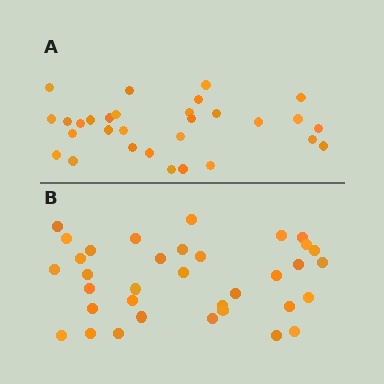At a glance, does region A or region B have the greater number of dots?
Region B (the bottom region) has more dots.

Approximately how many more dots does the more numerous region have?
Region B has about 5 more dots than region A.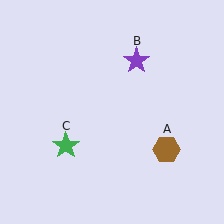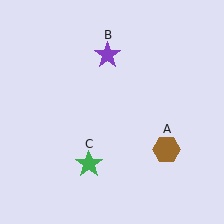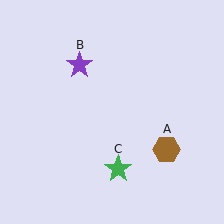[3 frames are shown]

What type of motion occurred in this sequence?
The purple star (object B), green star (object C) rotated counterclockwise around the center of the scene.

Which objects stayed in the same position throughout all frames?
Brown hexagon (object A) remained stationary.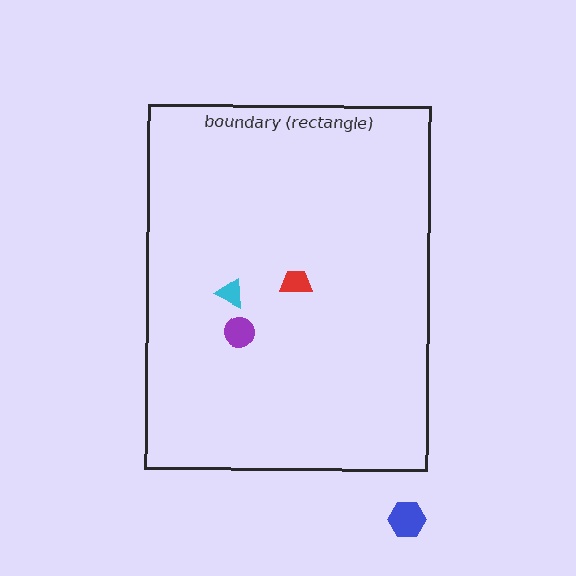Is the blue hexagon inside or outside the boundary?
Outside.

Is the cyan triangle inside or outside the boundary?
Inside.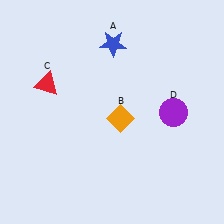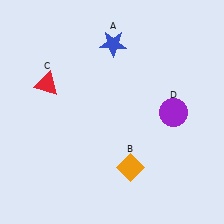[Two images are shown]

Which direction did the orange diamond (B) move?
The orange diamond (B) moved down.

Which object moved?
The orange diamond (B) moved down.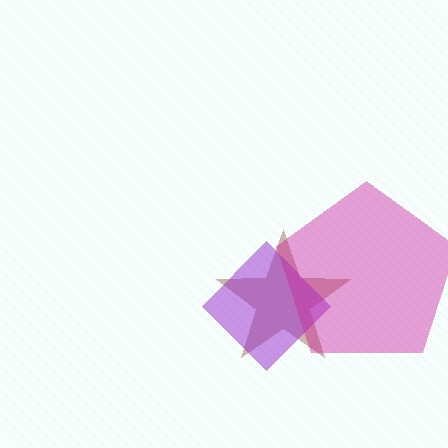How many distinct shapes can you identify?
There are 3 distinct shapes: a brown star, a purple diamond, a magenta pentagon.